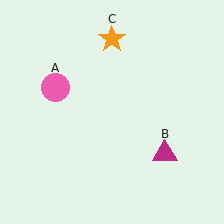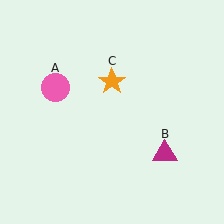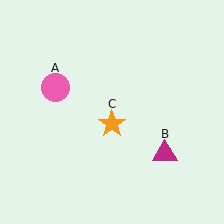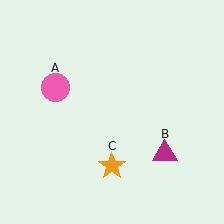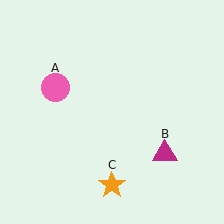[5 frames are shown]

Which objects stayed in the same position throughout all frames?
Pink circle (object A) and magenta triangle (object B) remained stationary.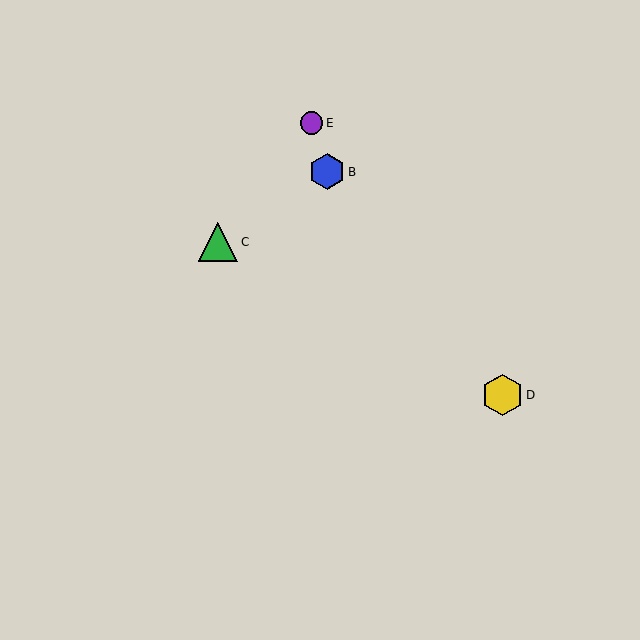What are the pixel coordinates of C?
Object C is at (218, 242).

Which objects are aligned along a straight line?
Objects A, C, D are aligned along a straight line.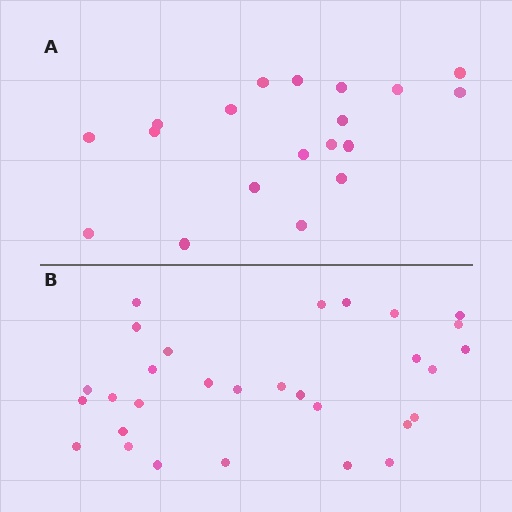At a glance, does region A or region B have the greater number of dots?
Region B (the bottom region) has more dots.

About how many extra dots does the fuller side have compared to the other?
Region B has roughly 12 or so more dots than region A.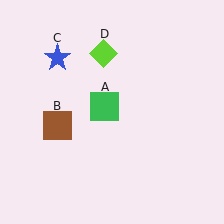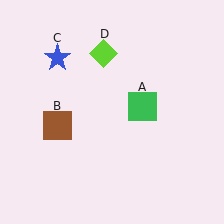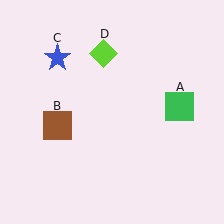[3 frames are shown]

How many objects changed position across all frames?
1 object changed position: green square (object A).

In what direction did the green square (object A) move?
The green square (object A) moved right.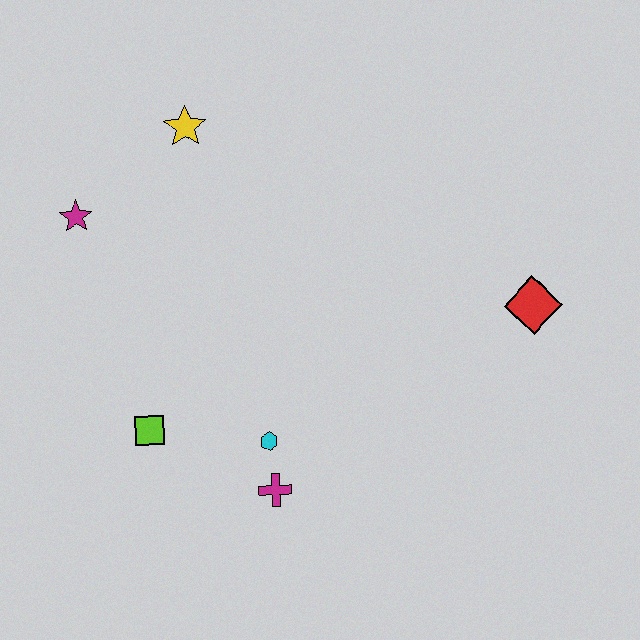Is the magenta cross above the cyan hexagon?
No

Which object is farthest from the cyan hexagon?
The yellow star is farthest from the cyan hexagon.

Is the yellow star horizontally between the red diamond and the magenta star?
Yes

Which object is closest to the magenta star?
The yellow star is closest to the magenta star.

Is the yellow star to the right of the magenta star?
Yes